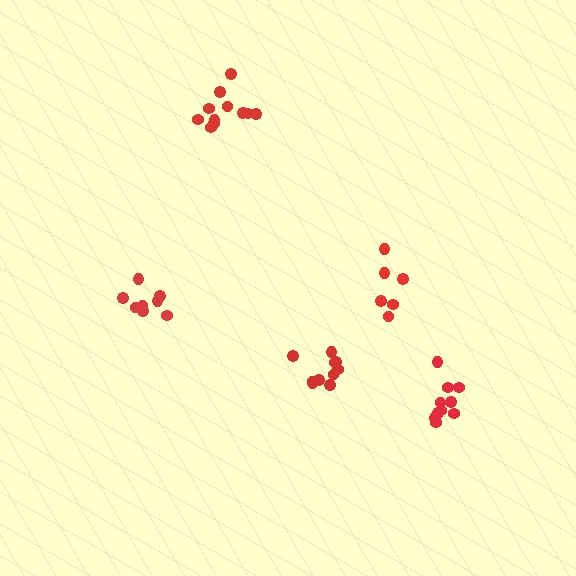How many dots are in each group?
Group 1: 8 dots, Group 2: 11 dots, Group 3: 10 dots, Group 4: 10 dots, Group 5: 6 dots (45 total).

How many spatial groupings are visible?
There are 5 spatial groupings.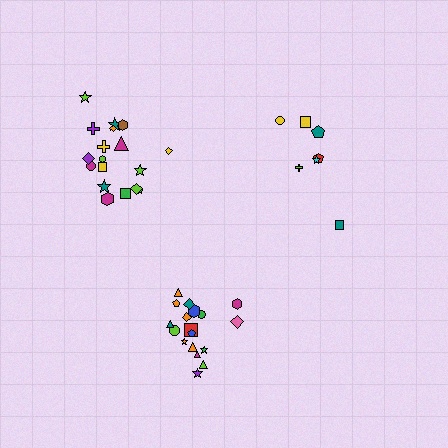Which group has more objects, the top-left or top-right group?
The top-left group.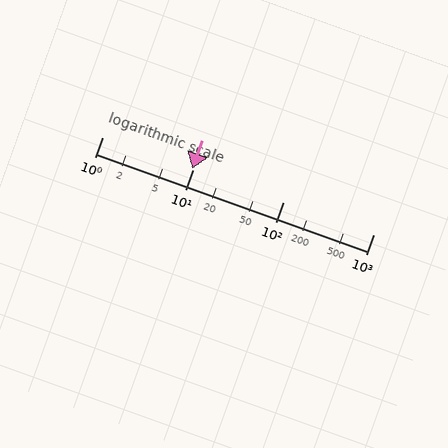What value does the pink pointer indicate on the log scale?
The pointer indicates approximately 9.8.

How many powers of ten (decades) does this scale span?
The scale spans 3 decades, from 1 to 1000.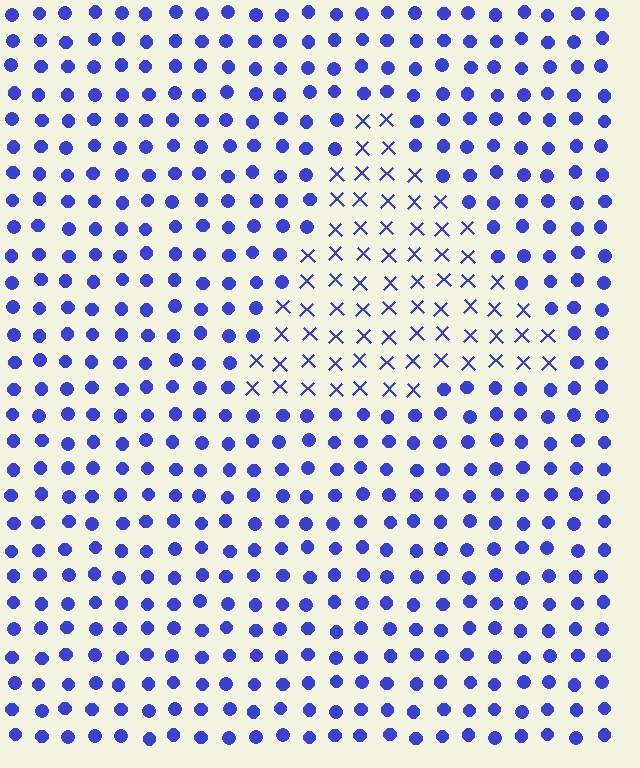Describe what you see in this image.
The image is filled with small blue elements arranged in a uniform grid. A triangle-shaped region contains X marks, while the surrounding area contains circles. The boundary is defined purely by the change in element shape.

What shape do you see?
I see a triangle.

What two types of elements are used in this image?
The image uses X marks inside the triangle region and circles outside it.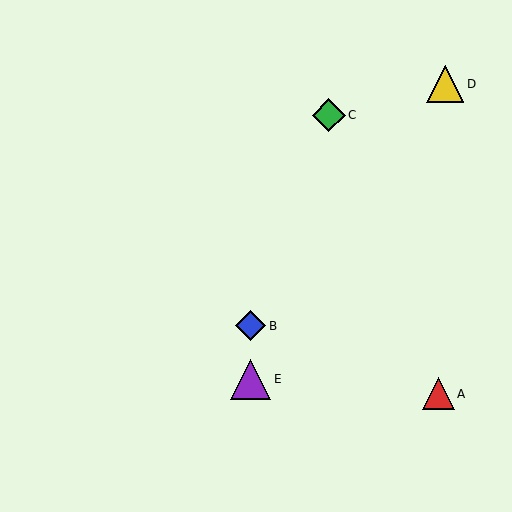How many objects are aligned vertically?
2 objects (B, E) are aligned vertically.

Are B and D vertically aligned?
No, B is at x≈251 and D is at x≈445.